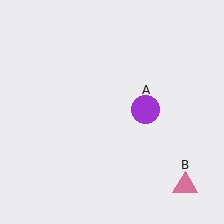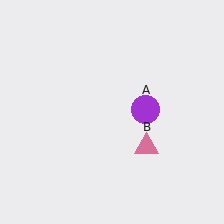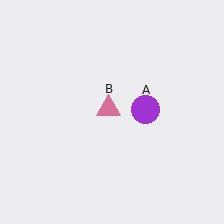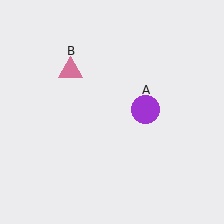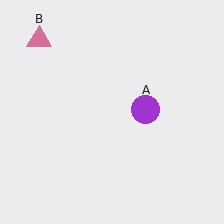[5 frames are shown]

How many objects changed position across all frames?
1 object changed position: pink triangle (object B).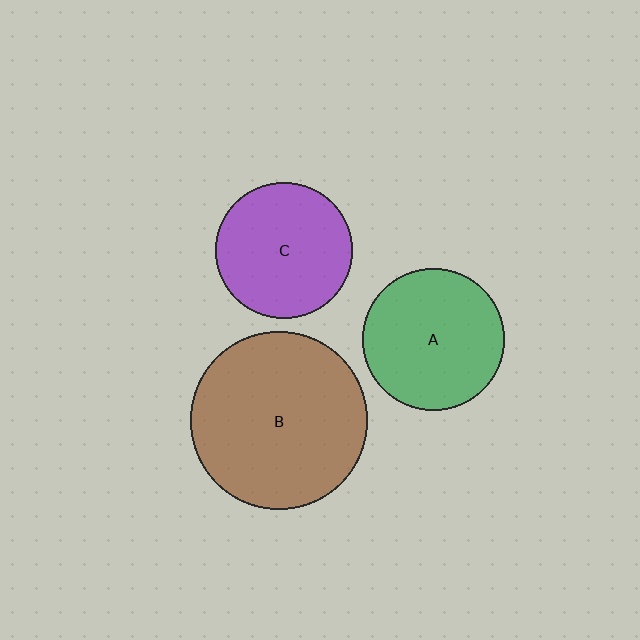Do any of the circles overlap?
No, none of the circles overlap.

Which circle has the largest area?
Circle B (brown).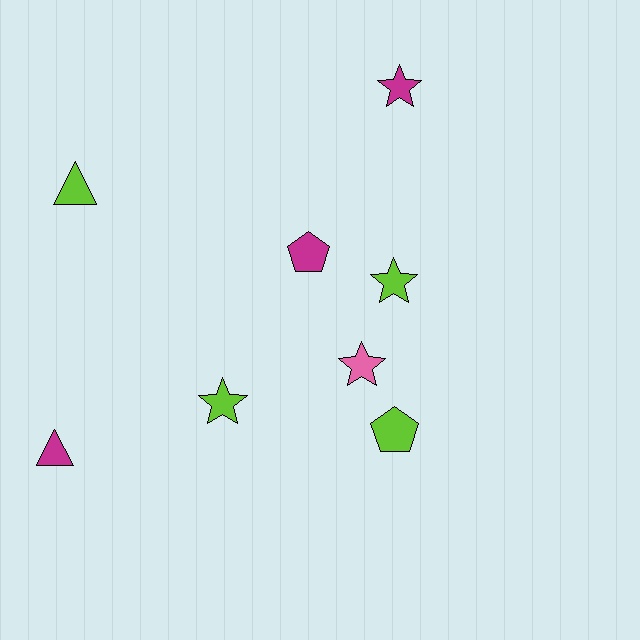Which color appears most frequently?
Lime, with 4 objects.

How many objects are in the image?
There are 8 objects.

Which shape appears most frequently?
Star, with 4 objects.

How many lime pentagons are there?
There is 1 lime pentagon.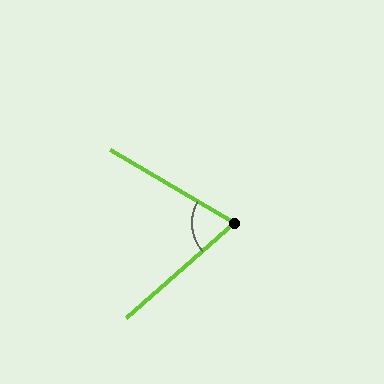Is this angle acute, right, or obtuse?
It is acute.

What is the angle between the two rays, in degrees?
Approximately 72 degrees.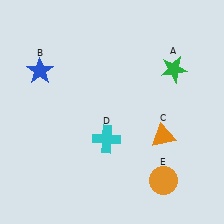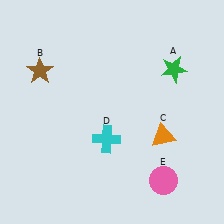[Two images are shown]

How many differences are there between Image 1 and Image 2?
There are 2 differences between the two images.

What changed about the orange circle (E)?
In Image 1, E is orange. In Image 2, it changed to pink.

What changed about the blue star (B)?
In Image 1, B is blue. In Image 2, it changed to brown.